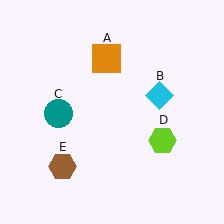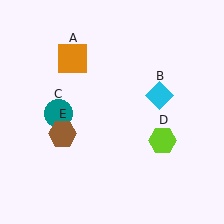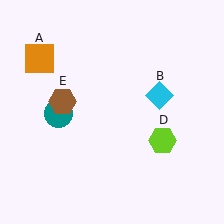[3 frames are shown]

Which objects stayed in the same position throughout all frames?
Cyan diamond (object B) and teal circle (object C) and lime hexagon (object D) remained stationary.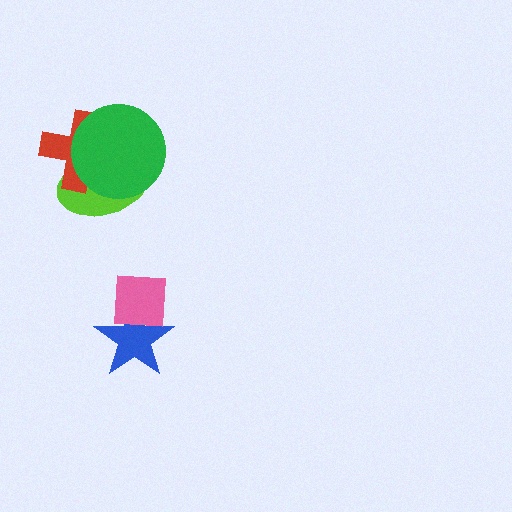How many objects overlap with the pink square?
1 object overlaps with the pink square.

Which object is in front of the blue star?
The pink square is in front of the blue star.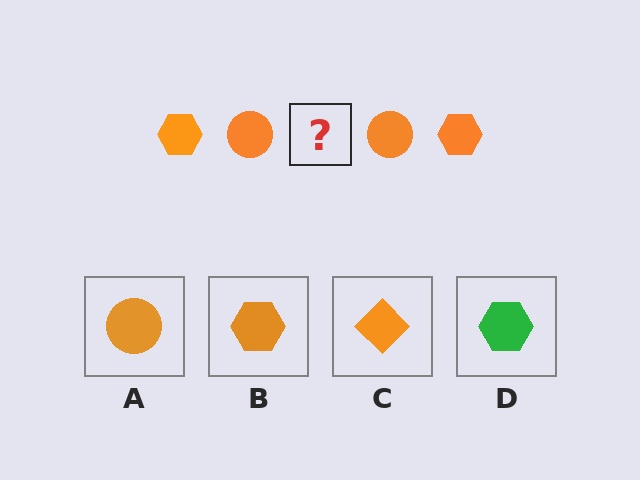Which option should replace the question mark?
Option B.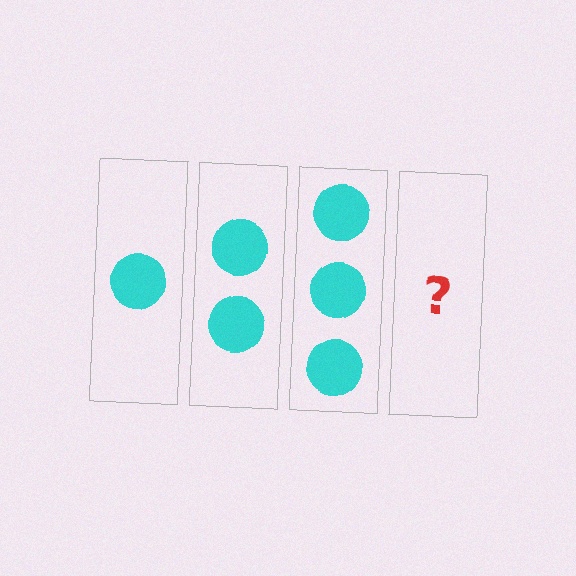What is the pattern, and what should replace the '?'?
The pattern is that each step adds one more circle. The '?' should be 4 circles.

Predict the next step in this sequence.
The next step is 4 circles.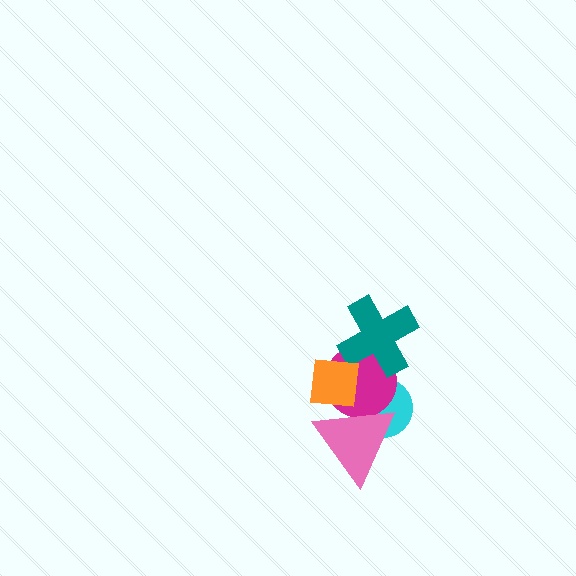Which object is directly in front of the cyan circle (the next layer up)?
The magenta circle is directly in front of the cyan circle.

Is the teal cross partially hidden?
Yes, it is partially covered by another shape.